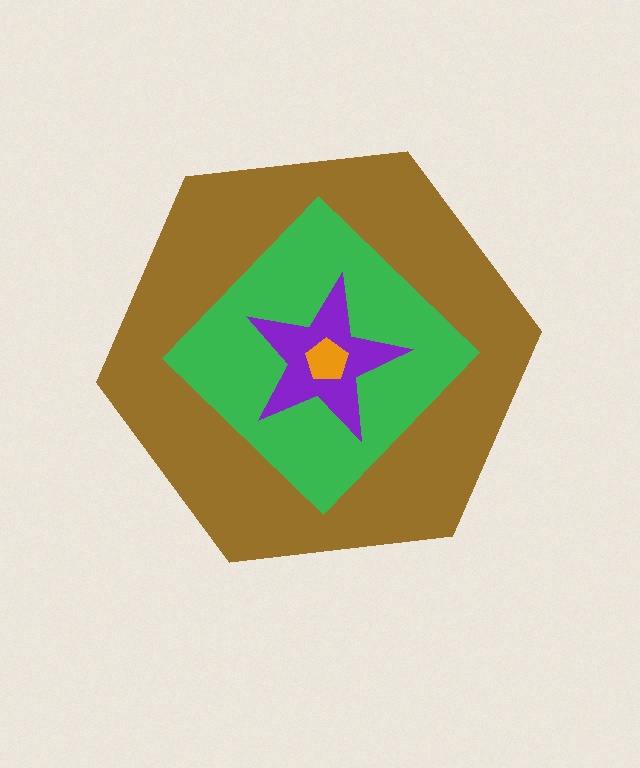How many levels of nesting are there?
4.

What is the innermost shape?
The orange pentagon.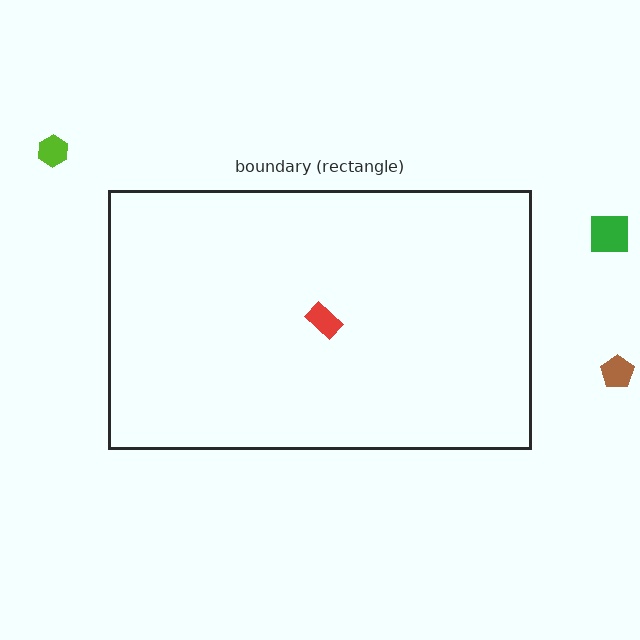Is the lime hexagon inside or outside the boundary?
Outside.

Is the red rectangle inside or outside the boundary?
Inside.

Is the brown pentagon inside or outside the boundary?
Outside.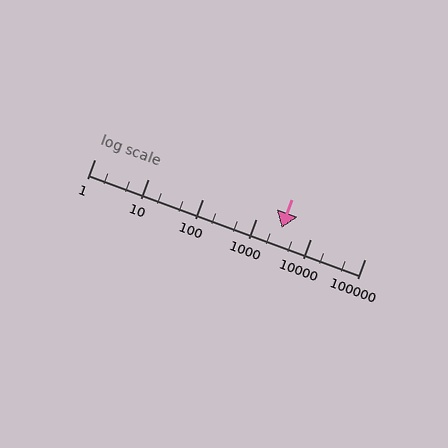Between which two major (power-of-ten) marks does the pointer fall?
The pointer is between 1000 and 10000.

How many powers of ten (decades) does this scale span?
The scale spans 5 decades, from 1 to 100000.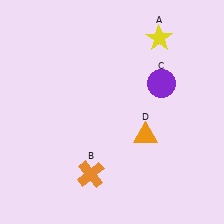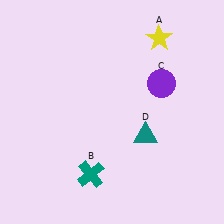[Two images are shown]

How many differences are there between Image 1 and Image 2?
There are 2 differences between the two images.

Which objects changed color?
B changed from orange to teal. D changed from orange to teal.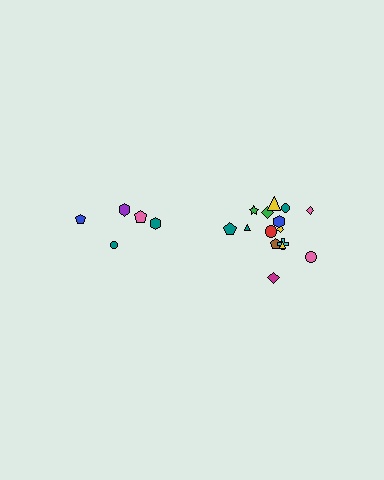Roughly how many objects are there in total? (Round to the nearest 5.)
Roughly 20 objects in total.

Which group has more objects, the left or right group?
The right group.